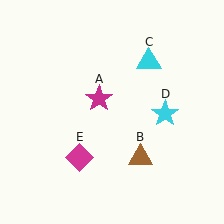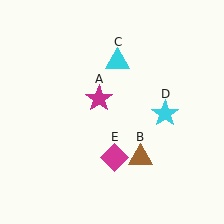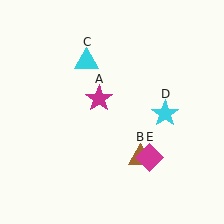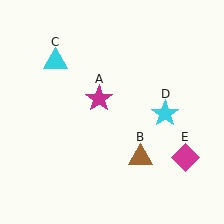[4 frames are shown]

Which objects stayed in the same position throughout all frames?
Magenta star (object A) and brown triangle (object B) and cyan star (object D) remained stationary.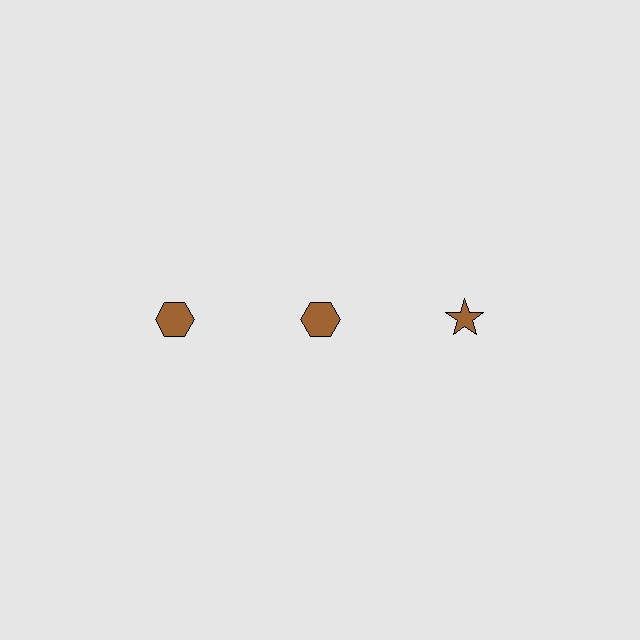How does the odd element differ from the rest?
It has a different shape: star instead of hexagon.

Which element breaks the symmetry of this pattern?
The brown star in the top row, center column breaks the symmetry. All other shapes are brown hexagons.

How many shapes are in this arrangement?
There are 3 shapes arranged in a grid pattern.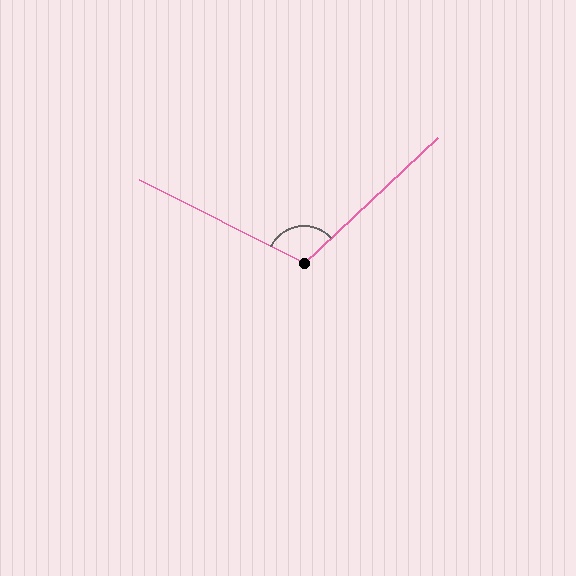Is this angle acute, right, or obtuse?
It is obtuse.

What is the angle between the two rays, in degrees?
Approximately 110 degrees.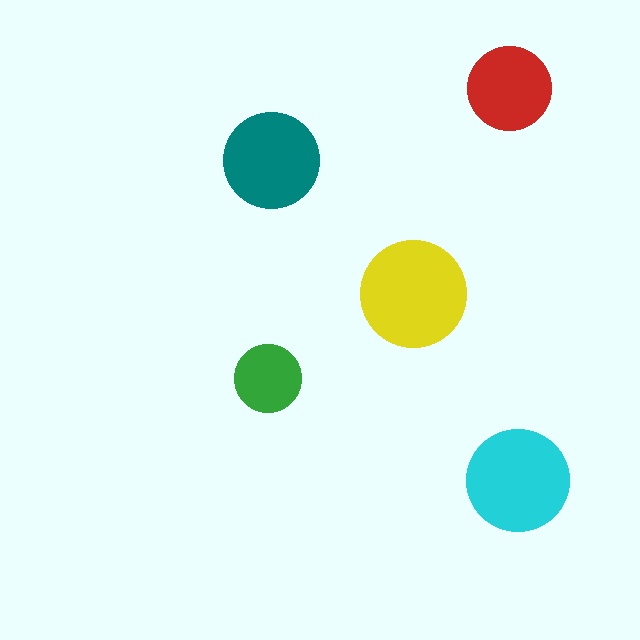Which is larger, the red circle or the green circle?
The red one.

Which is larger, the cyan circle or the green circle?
The cyan one.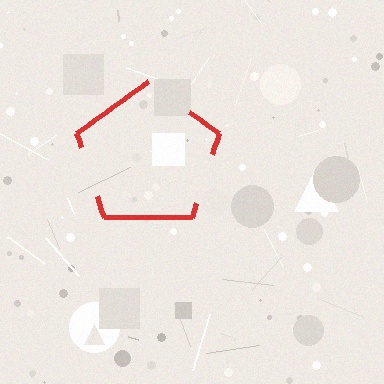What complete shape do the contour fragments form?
The contour fragments form a pentagon.